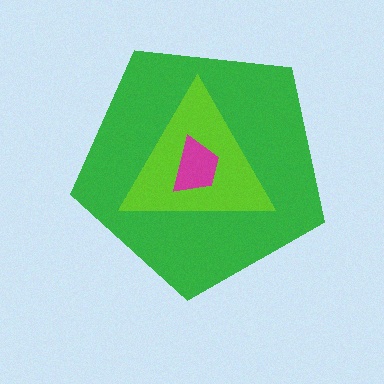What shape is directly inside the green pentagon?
The lime triangle.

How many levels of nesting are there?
3.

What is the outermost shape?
The green pentagon.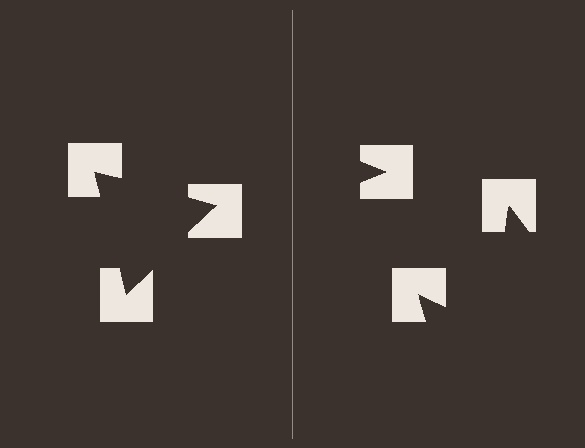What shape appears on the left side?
An illusory triangle.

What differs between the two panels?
The notched squares are positioned identically on both sides; only the wedge orientations differ. On the left they align to a triangle; on the right they are misaligned.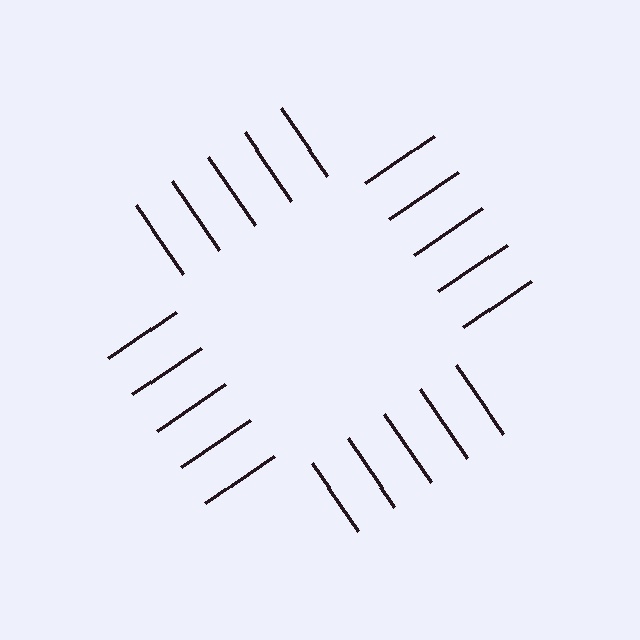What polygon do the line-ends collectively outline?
An illusory square — the line segments terminate on its edges but no continuous stroke is drawn.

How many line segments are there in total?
20 — 5 along each of the 4 edges.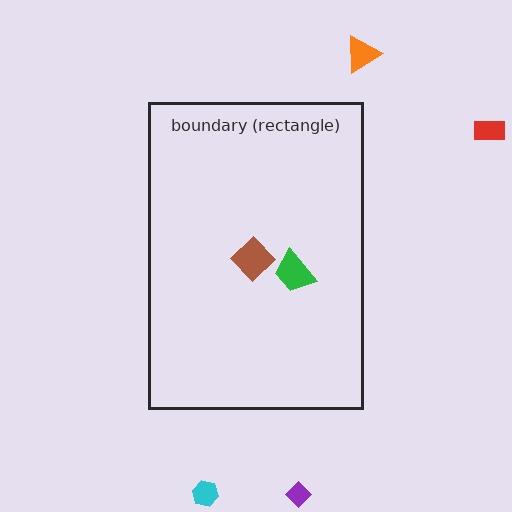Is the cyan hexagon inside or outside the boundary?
Outside.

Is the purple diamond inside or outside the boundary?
Outside.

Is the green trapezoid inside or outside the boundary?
Inside.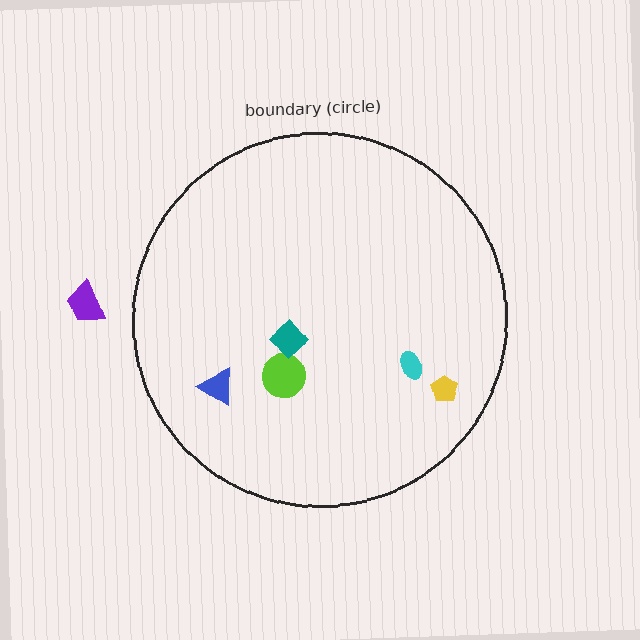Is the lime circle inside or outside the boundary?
Inside.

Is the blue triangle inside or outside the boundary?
Inside.